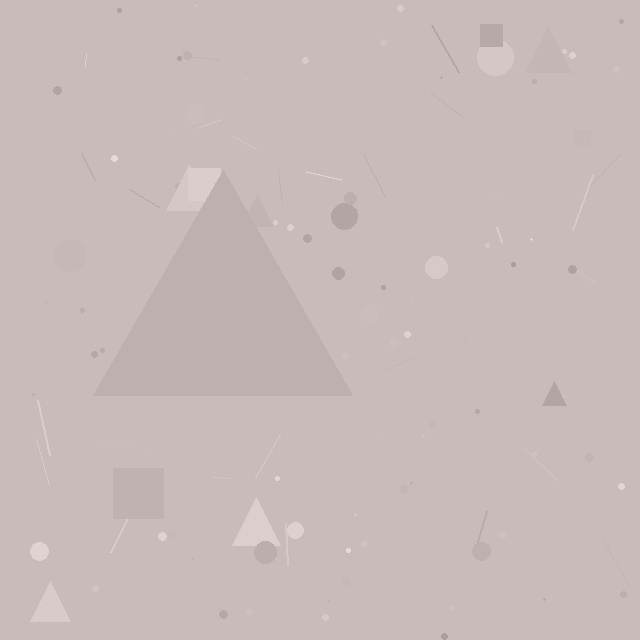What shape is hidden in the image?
A triangle is hidden in the image.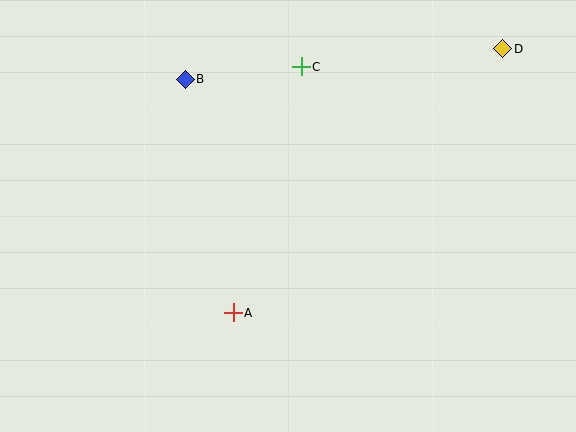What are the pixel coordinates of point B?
Point B is at (185, 79).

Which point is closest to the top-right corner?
Point D is closest to the top-right corner.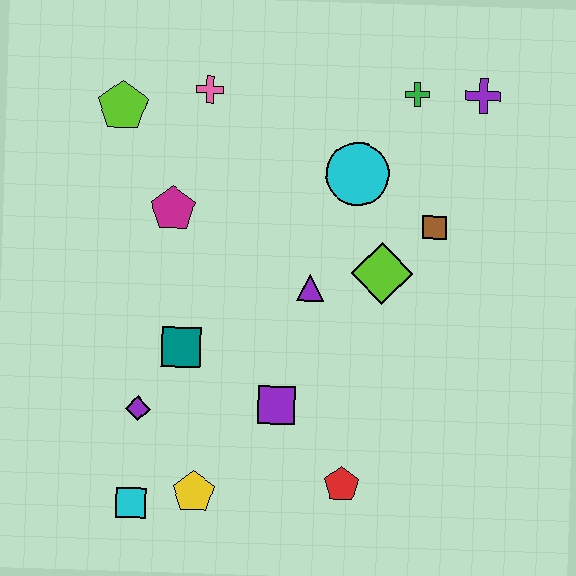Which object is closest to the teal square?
The purple diamond is closest to the teal square.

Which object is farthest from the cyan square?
The purple cross is farthest from the cyan square.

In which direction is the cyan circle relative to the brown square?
The cyan circle is to the left of the brown square.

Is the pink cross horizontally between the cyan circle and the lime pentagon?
Yes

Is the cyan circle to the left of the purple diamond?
No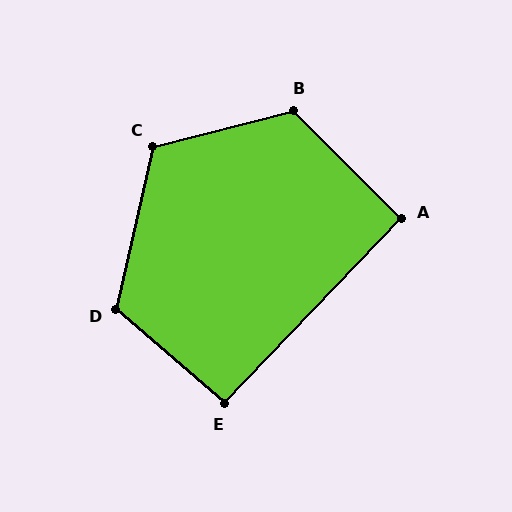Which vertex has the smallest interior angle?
A, at approximately 91 degrees.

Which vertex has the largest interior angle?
B, at approximately 121 degrees.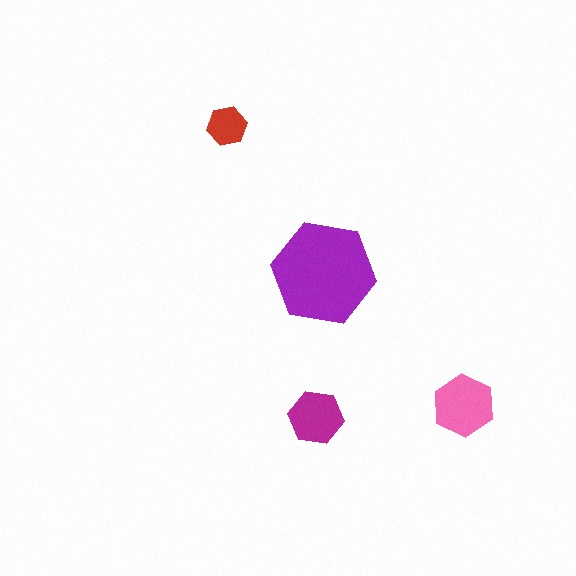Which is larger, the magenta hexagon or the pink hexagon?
The pink one.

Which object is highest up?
The red hexagon is topmost.